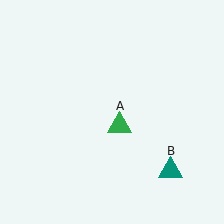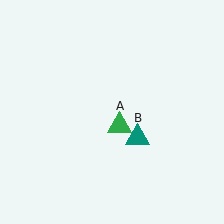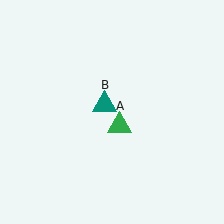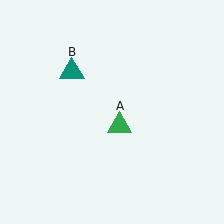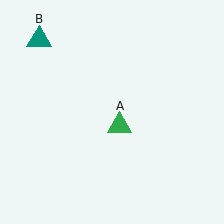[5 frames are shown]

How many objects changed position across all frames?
1 object changed position: teal triangle (object B).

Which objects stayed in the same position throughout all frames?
Green triangle (object A) remained stationary.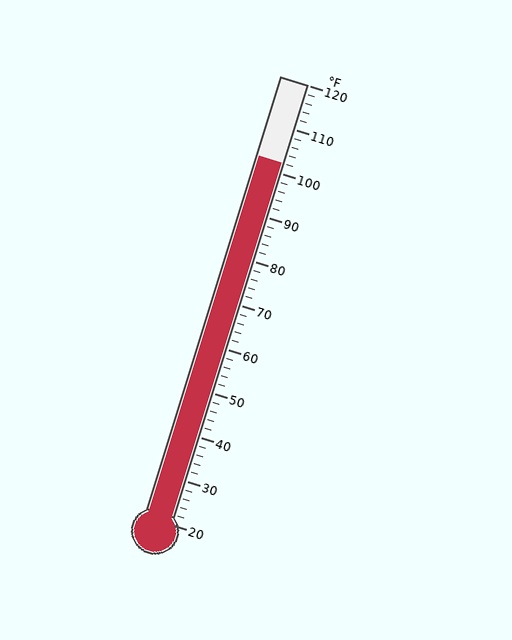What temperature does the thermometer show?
The thermometer shows approximately 102°F.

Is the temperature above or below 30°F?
The temperature is above 30°F.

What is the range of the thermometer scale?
The thermometer scale ranges from 20°F to 120°F.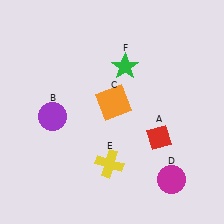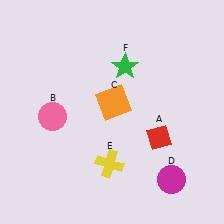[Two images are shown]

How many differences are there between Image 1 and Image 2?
There is 1 difference between the two images.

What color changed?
The circle (B) changed from purple in Image 1 to pink in Image 2.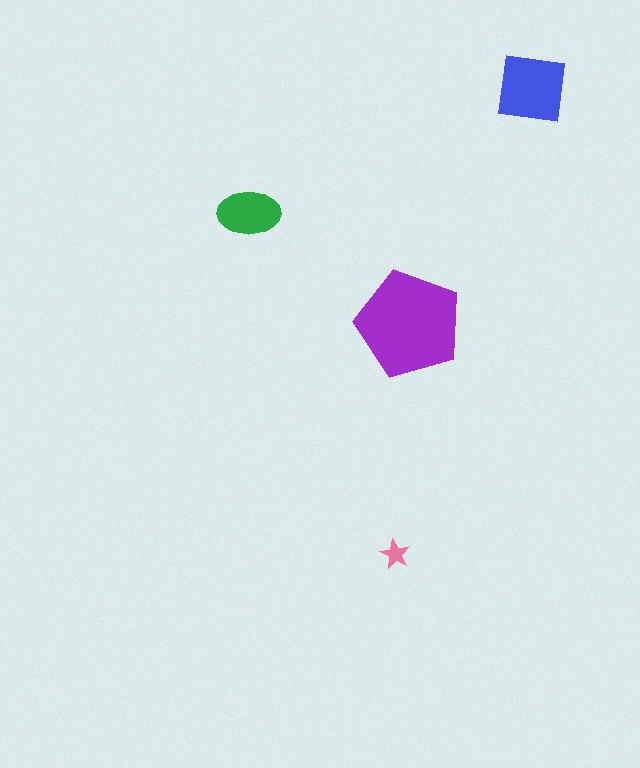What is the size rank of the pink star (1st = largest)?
4th.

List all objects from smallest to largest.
The pink star, the green ellipse, the blue square, the purple pentagon.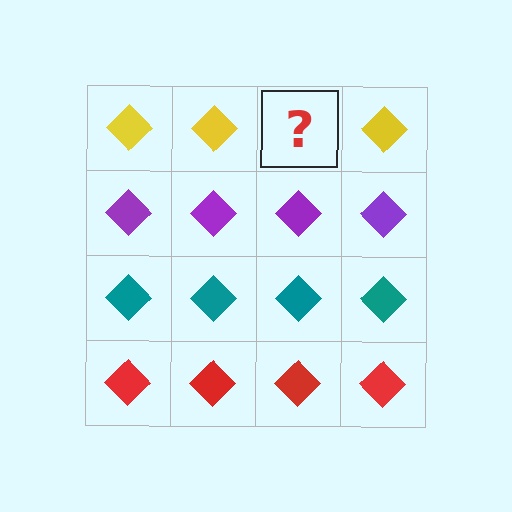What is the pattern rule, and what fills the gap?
The rule is that each row has a consistent color. The gap should be filled with a yellow diamond.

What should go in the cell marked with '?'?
The missing cell should contain a yellow diamond.